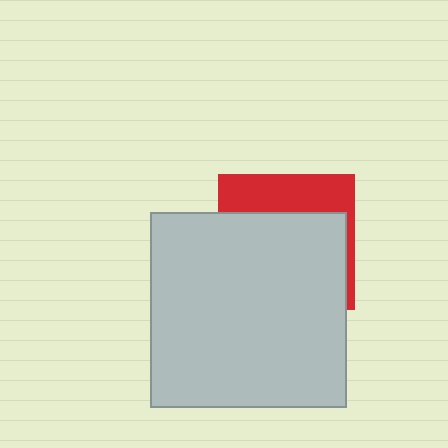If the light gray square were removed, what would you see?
You would see the complete red square.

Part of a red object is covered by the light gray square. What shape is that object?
It is a square.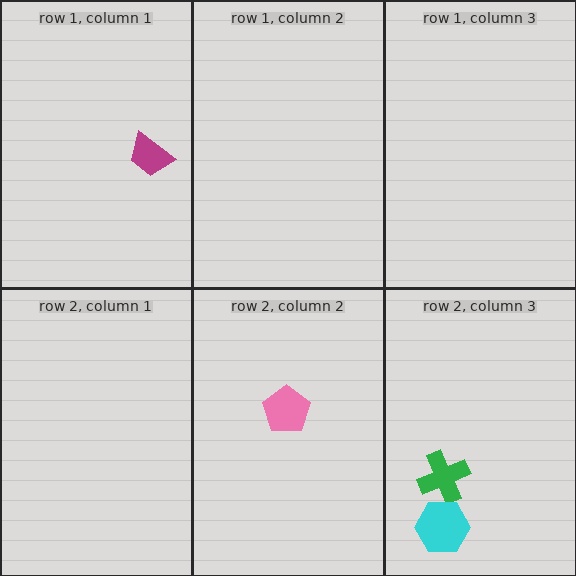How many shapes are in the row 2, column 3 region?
2.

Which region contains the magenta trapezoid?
The row 1, column 1 region.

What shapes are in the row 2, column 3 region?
The green cross, the cyan hexagon.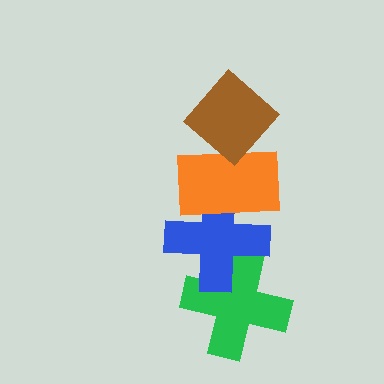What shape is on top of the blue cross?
The orange rectangle is on top of the blue cross.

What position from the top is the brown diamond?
The brown diamond is 1st from the top.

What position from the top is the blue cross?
The blue cross is 3rd from the top.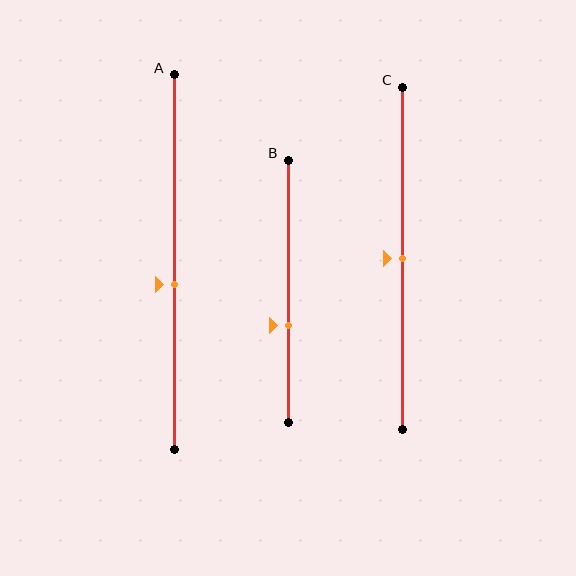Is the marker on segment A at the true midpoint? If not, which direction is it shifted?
No, the marker on segment A is shifted downward by about 6% of the segment length.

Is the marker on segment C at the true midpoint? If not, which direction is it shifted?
Yes, the marker on segment C is at the true midpoint.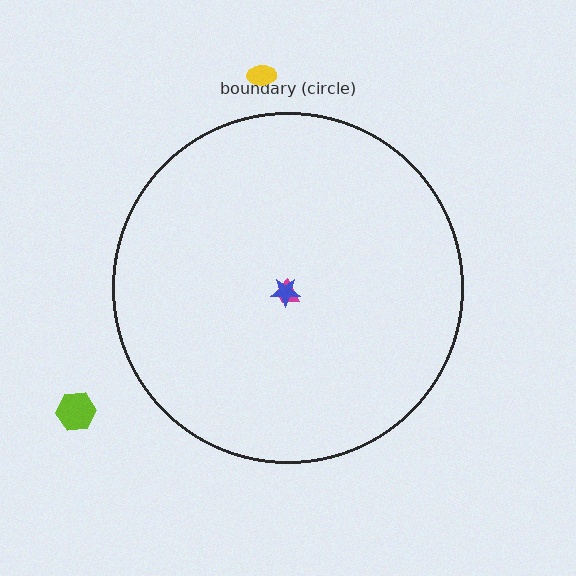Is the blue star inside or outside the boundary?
Inside.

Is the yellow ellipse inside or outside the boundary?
Outside.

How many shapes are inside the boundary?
2 inside, 2 outside.